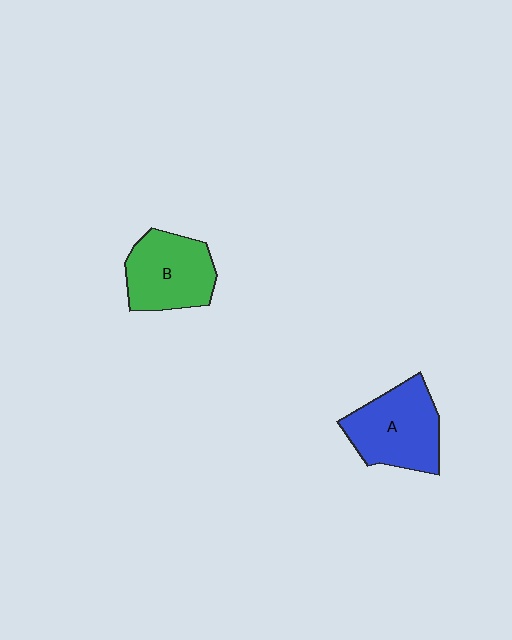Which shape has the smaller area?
Shape B (green).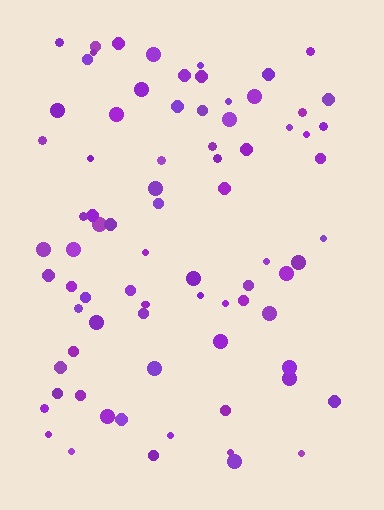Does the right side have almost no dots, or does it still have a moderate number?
Still a moderate number, just noticeably fewer than the left.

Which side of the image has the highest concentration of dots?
The left.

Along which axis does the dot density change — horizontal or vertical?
Horizontal.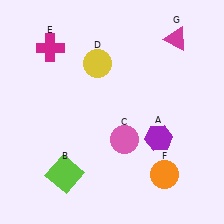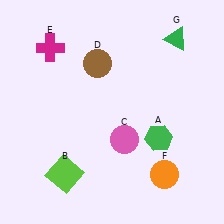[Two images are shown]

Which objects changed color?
A changed from purple to green. D changed from yellow to brown. G changed from magenta to green.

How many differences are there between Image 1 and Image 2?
There are 3 differences between the two images.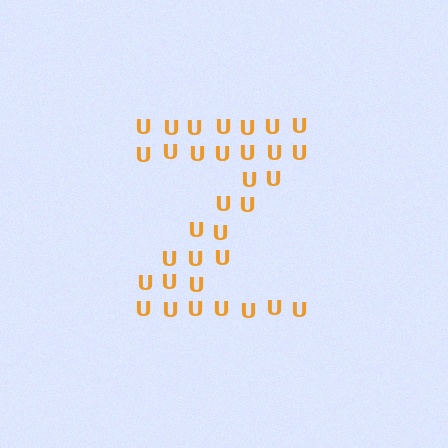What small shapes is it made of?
It is made of small letter U's.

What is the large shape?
The large shape is the letter Z.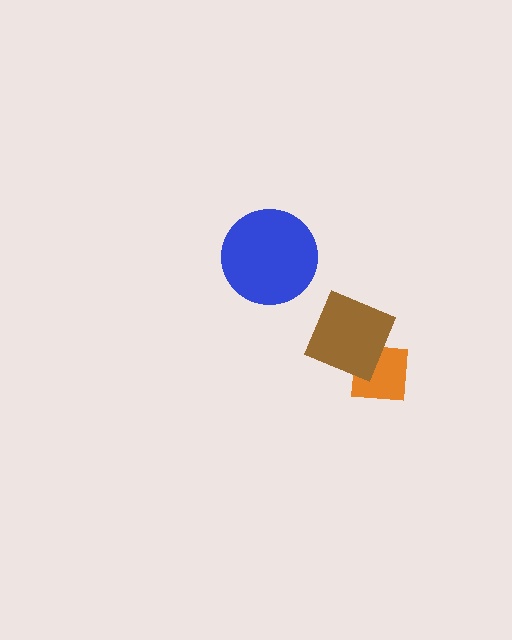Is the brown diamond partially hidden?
No, no other shape covers it.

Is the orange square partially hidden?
Yes, it is partially covered by another shape.